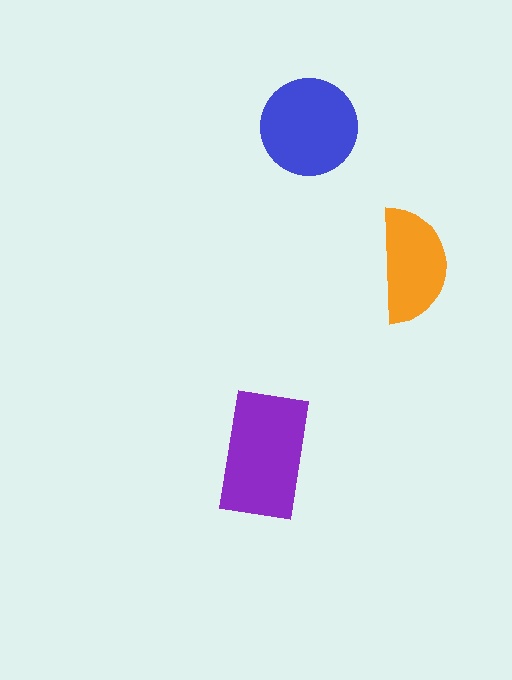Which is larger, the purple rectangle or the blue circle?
The purple rectangle.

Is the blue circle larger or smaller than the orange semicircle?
Larger.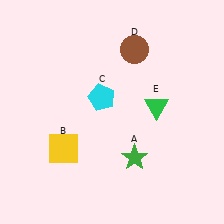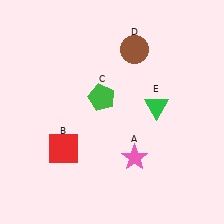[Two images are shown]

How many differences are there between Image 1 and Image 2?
There are 3 differences between the two images.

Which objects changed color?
A changed from green to pink. B changed from yellow to red. C changed from cyan to green.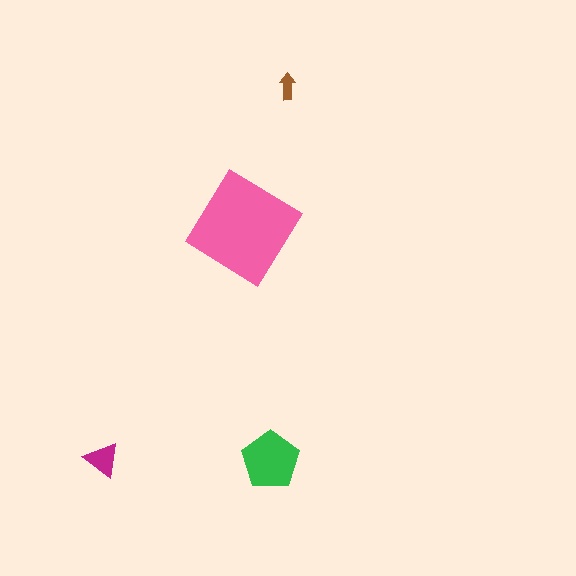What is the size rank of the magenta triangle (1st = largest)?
3rd.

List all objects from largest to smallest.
The pink diamond, the green pentagon, the magenta triangle, the brown arrow.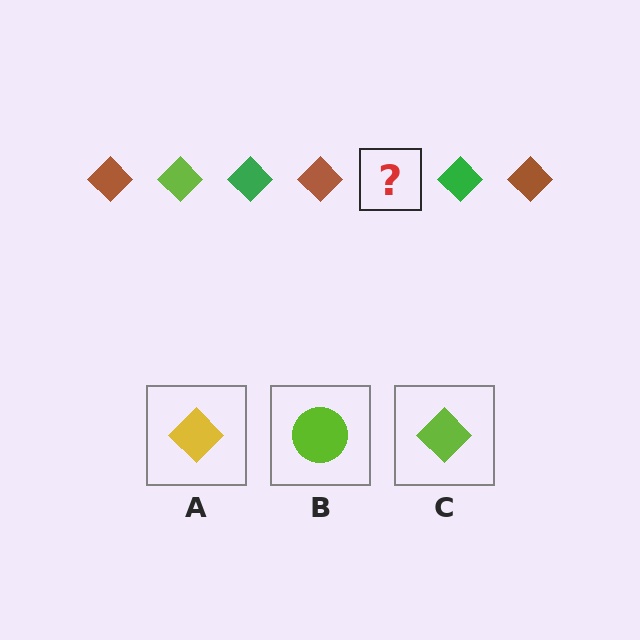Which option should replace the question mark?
Option C.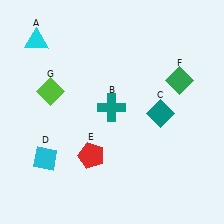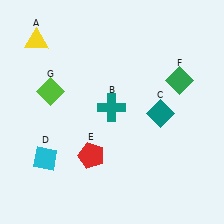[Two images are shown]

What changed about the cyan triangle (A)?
In Image 1, A is cyan. In Image 2, it changed to yellow.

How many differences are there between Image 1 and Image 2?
There is 1 difference between the two images.